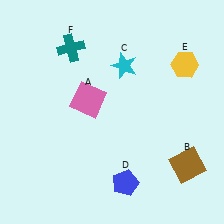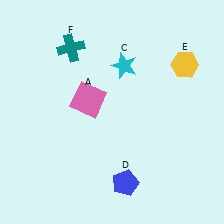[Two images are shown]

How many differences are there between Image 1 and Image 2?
There is 1 difference between the two images.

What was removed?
The brown square (B) was removed in Image 2.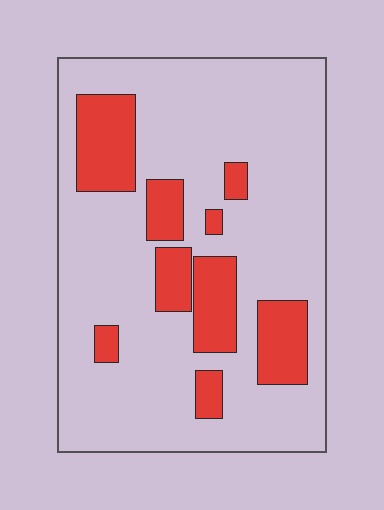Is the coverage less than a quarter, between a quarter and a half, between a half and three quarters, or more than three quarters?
Less than a quarter.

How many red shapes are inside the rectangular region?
9.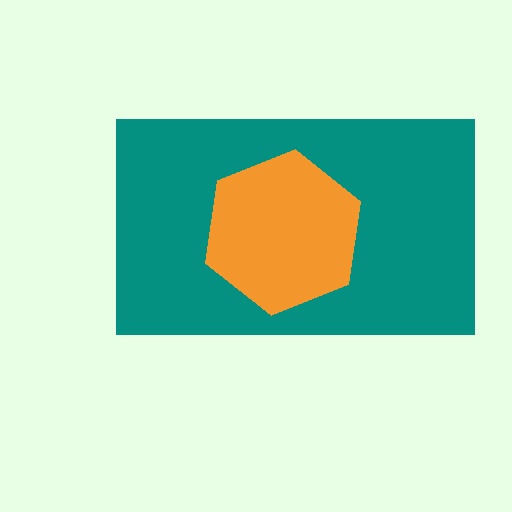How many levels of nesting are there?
2.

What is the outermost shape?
The teal rectangle.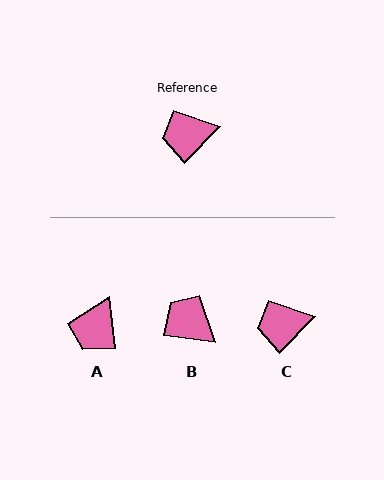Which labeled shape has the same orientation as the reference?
C.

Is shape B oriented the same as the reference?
No, it is off by about 53 degrees.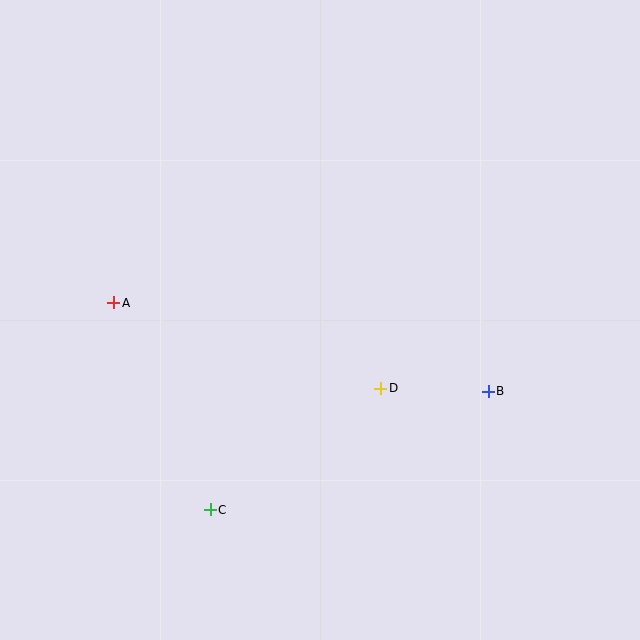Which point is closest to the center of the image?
Point D at (381, 388) is closest to the center.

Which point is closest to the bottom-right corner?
Point B is closest to the bottom-right corner.